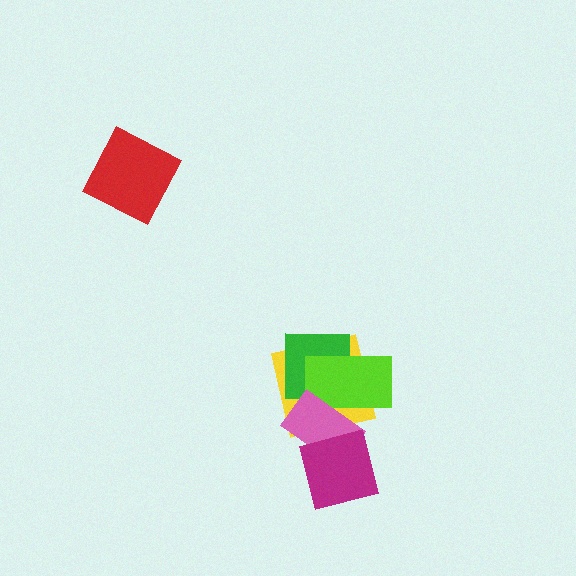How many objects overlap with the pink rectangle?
4 objects overlap with the pink rectangle.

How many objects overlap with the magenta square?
1 object overlaps with the magenta square.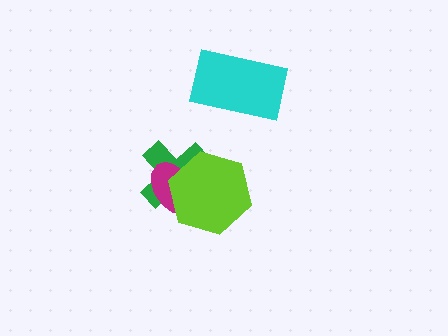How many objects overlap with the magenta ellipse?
2 objects overlap with the magenta ellipse.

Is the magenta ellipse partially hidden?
Yes, it is partially covered by another shape.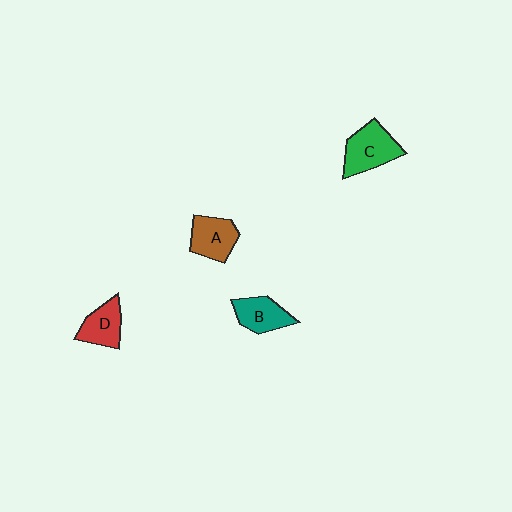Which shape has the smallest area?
Shape D (red).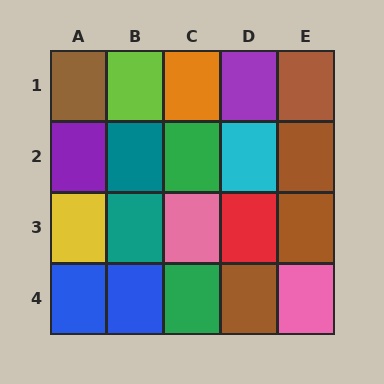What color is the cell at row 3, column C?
Pink.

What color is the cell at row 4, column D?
Brown.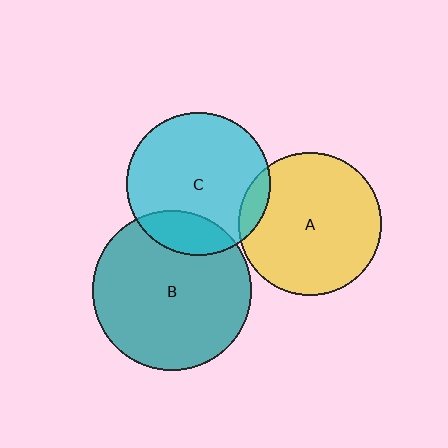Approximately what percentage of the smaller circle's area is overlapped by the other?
Approximately 10%.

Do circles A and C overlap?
Yes.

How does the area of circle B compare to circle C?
Approximately 1.2 times.